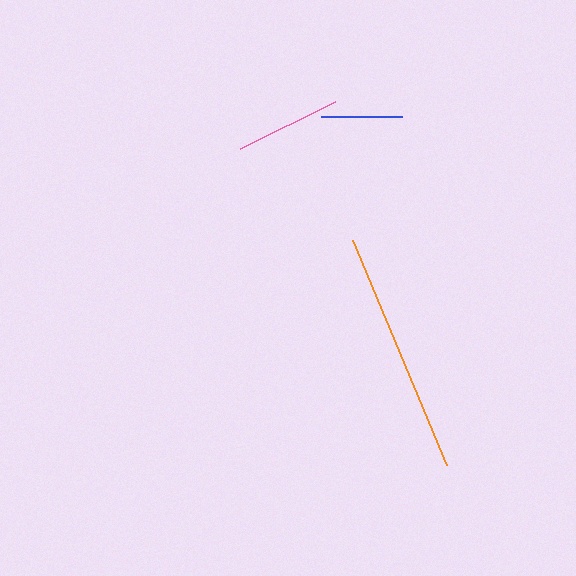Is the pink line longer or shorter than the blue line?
The pink line is longer than the blue line.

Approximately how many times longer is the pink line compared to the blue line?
The pink line is approximately 1.3 times the length of the blue line.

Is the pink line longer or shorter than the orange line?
The orange line is longer than the pink line.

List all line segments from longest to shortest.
From longest to shortest: orange, pink, blue.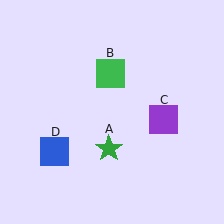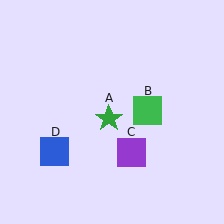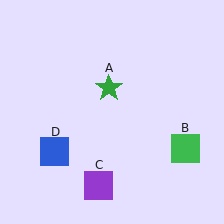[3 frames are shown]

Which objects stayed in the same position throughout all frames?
Blue square (object D) remained stationary.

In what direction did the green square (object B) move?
The green square (object B) moved down and to the right.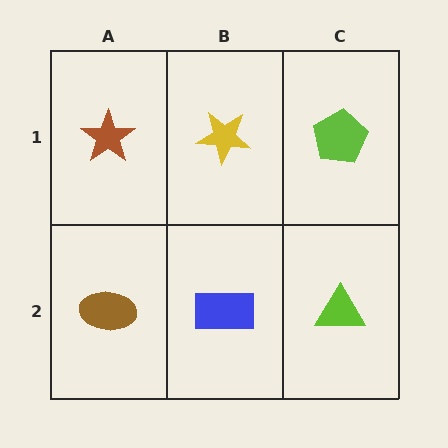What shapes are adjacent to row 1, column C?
A lime triangle (row 2, column C), a yellow star (row 1, column B).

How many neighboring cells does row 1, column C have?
2.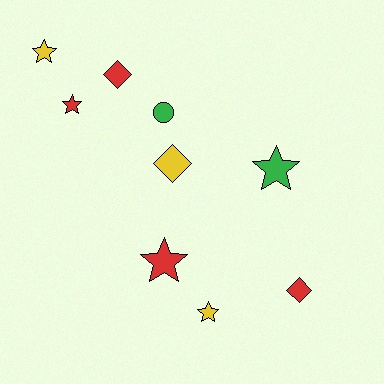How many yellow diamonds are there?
There is 1 yellow diamond.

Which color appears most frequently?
Red, with 4 objects.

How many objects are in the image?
There are 9 objects.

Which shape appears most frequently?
Star, with 5 objects.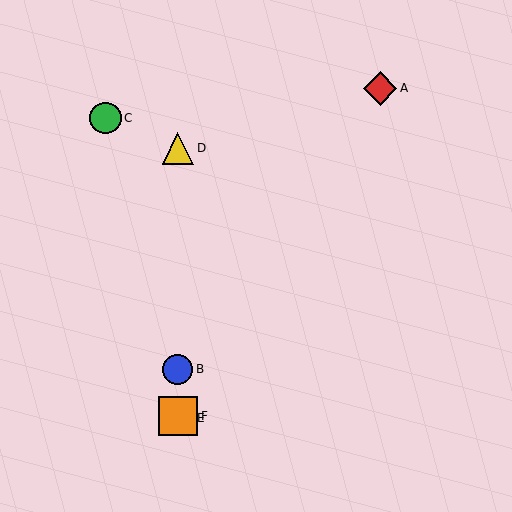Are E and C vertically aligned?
No, E is at x≈178 and C is at x≈106.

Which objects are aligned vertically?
Objects B, D, E, F are aligned vertically.